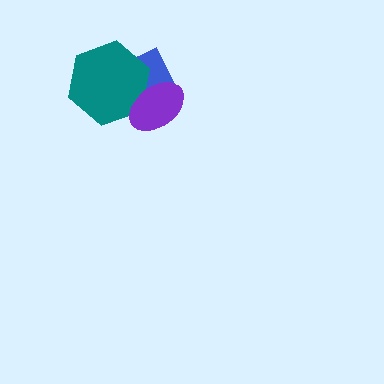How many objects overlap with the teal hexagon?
2 objects overlap with the teal hexagon.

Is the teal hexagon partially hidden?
Yes, it is partially covered by another shape.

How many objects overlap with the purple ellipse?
2 objects overlap with the purple ellipse.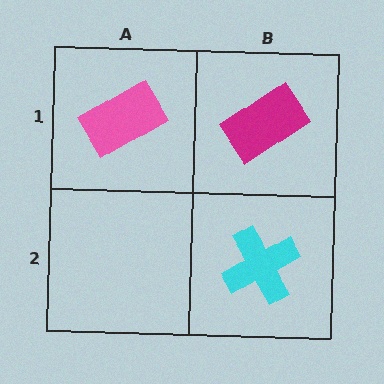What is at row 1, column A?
A pink rectangle.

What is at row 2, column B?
A cyan cross.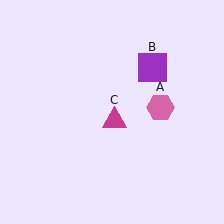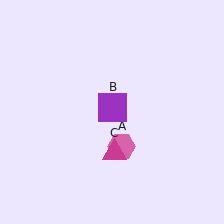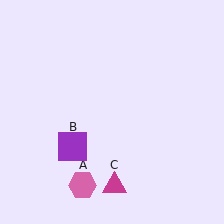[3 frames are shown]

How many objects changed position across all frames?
3 objects changed position: pink hexagon (object A), purple square (object B), magenta triangle (object C).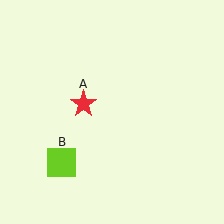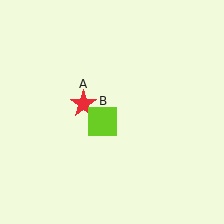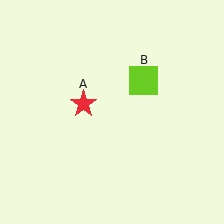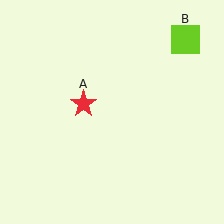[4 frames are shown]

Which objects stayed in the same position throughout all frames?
Red star (object A) remained stationary.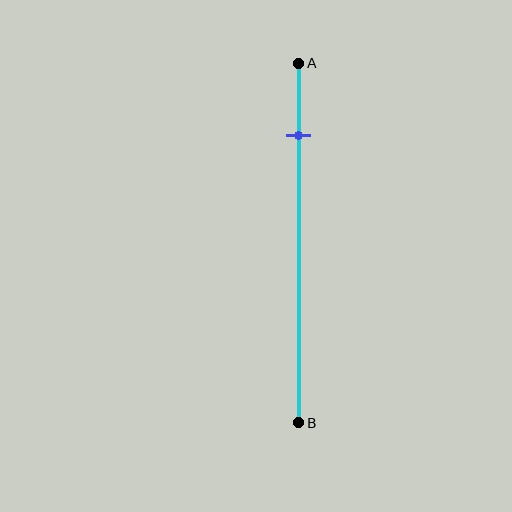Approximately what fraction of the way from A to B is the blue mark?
The blue mark is approximately 20% of the way from A to B.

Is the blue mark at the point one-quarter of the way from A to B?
No, the mark is at about 20% from A, not at the 25% one-quarter point.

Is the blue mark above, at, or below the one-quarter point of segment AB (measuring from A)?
The blue mark is above the one-quarter point of segment AB.